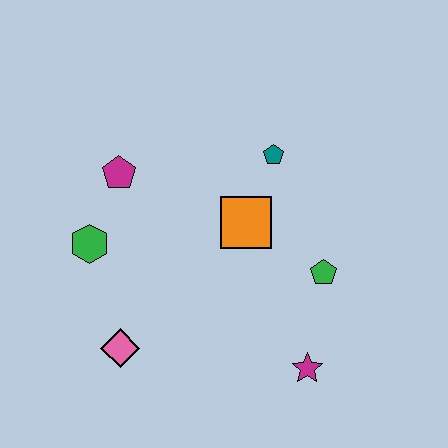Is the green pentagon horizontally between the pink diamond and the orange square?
No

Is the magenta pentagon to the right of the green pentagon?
No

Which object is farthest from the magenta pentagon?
The magenta star is farthest from the magenta pentagon.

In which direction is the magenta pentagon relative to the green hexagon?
The magenta pentagon is above the green hexagon.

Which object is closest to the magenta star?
The green pentagon is closest to the magenta star.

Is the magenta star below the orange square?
Yes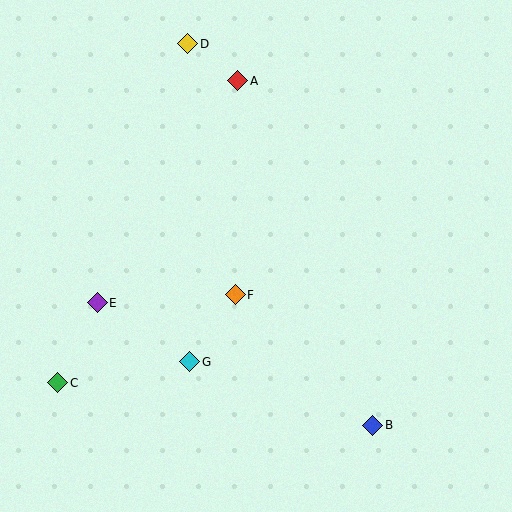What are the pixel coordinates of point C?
Point C is at (58, 383).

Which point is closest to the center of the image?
Point F at (235, 295) is closest to the center.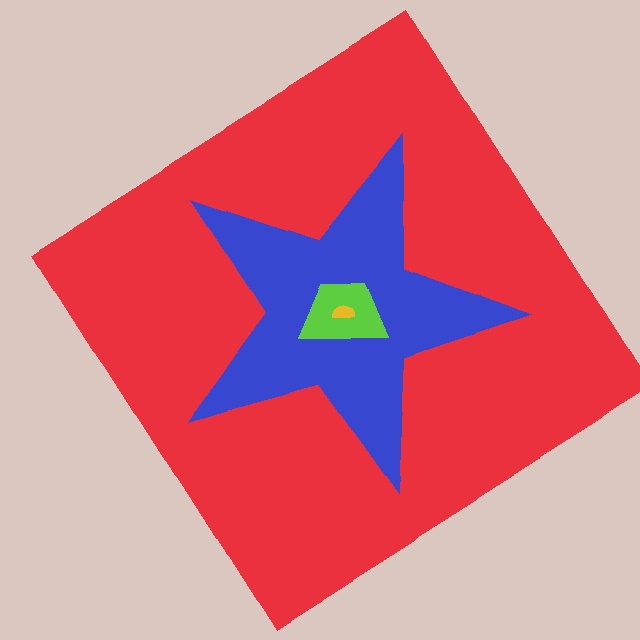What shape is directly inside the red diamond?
The blue star.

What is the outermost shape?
The red diamond.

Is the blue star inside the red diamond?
Yes.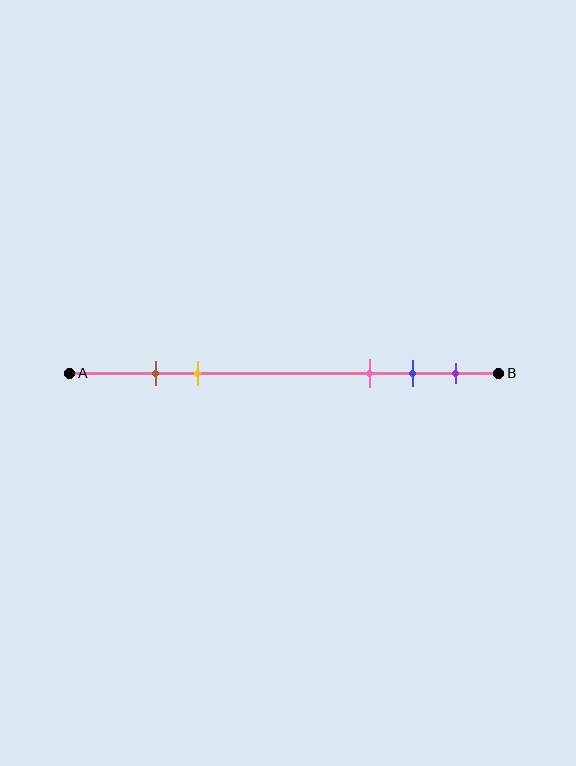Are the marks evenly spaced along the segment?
No, the marks are not evenly spaced.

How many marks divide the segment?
There are 5 marks dividing the segment.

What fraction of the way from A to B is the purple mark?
The purple mark is approximately 90% (0.9) of the way from A to B.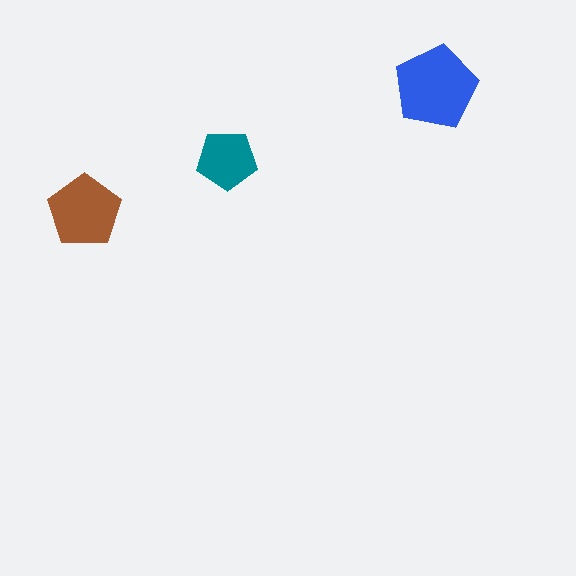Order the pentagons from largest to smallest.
the blue one, the brown one, the teal one.